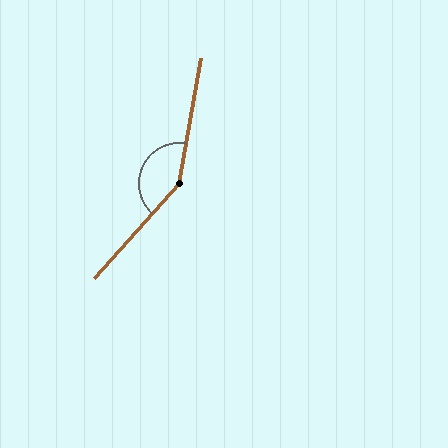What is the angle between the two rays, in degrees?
Approximately 148 degrees.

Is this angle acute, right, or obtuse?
It is obtuse.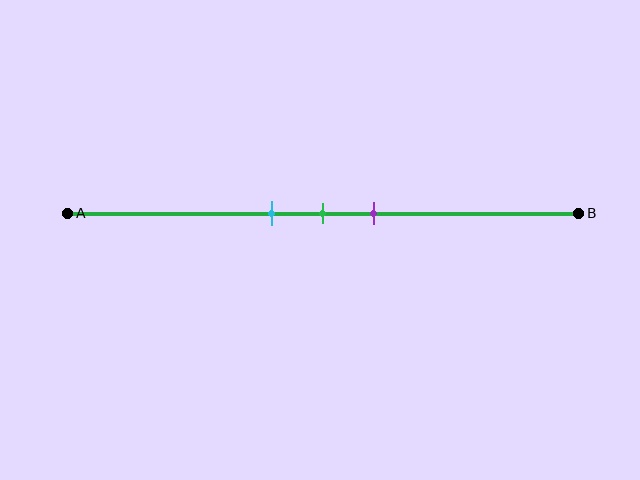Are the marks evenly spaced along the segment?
Yes, the marks are approximately evenly spaced.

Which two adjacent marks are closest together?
The cyan and green marks are the closest adjacent pair.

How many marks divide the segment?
There are 3 marks dividing the segment.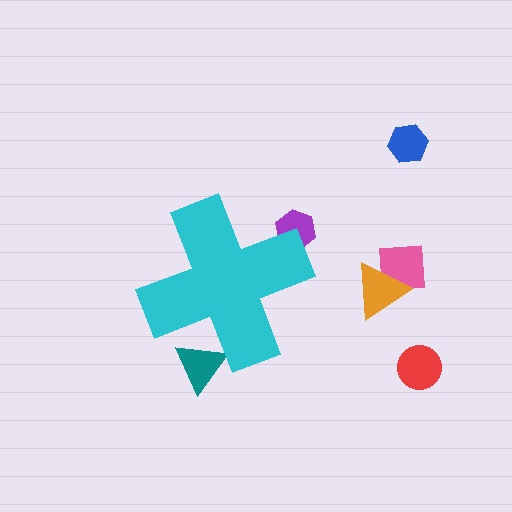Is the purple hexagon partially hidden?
Yes, the purple hexagon is partially hidden behind the cyan cross.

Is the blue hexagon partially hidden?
No, the blue hexagon is fully visible.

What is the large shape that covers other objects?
A cyan cross.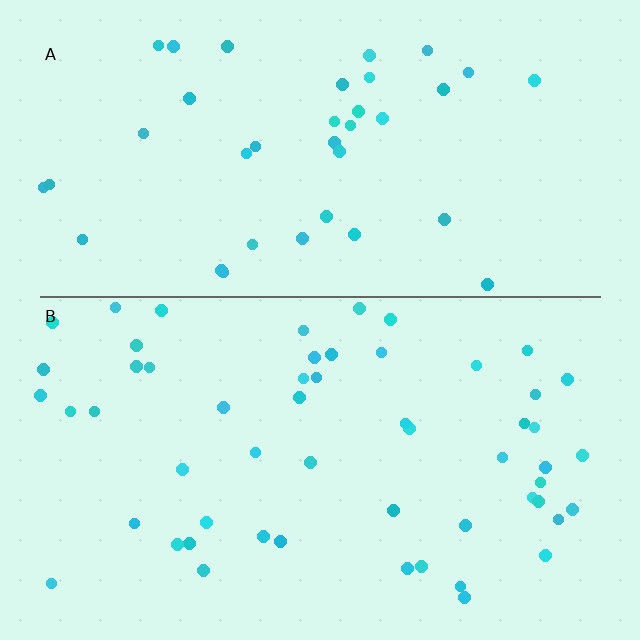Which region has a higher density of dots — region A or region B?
B (the bottom).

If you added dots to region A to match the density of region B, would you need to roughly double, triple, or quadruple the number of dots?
Approximately double.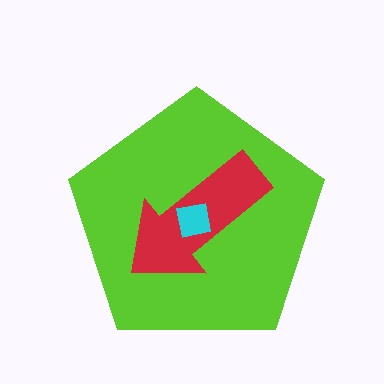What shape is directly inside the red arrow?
The cyan square.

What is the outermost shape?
The lime pentagon.